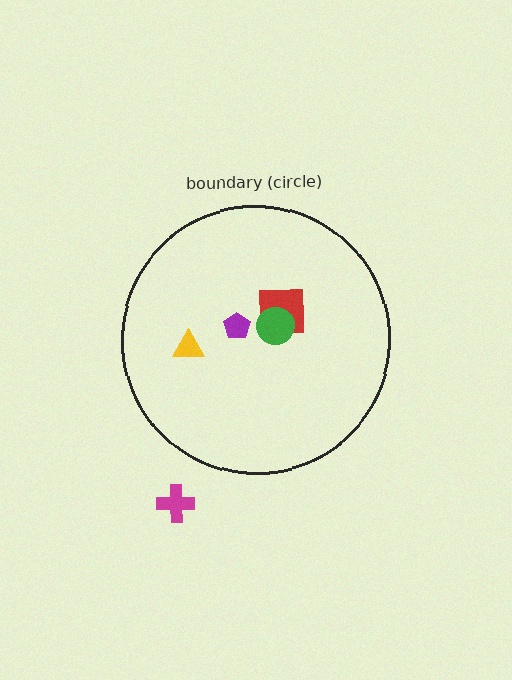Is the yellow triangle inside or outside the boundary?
Inside.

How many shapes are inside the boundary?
4 inside, 1 outside.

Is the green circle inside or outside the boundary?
Inside.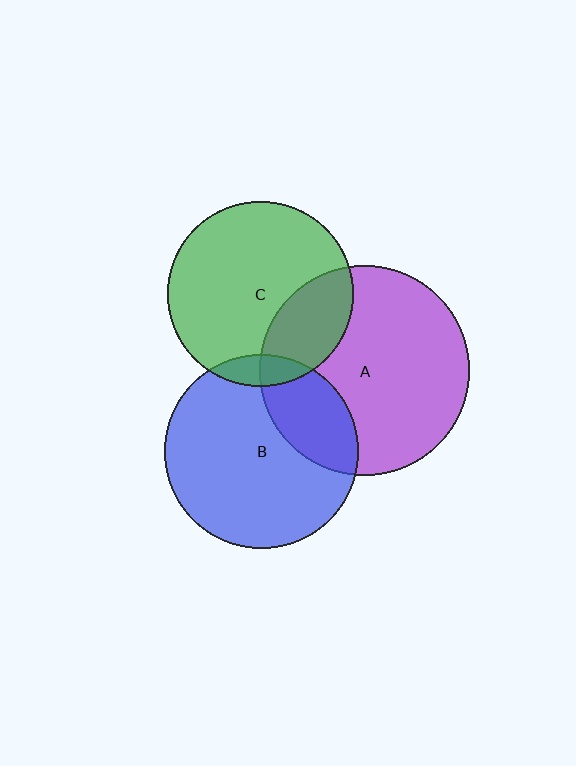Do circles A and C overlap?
Yes.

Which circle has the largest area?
Circle A (purple).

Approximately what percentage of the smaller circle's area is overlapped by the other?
Approximately 25%.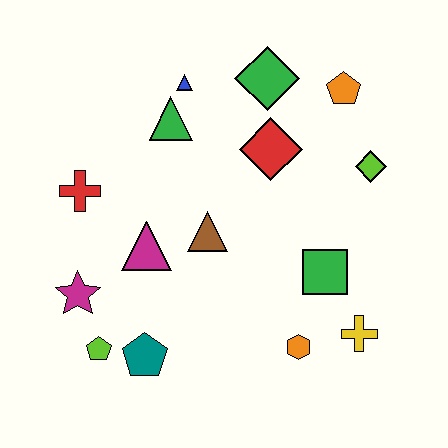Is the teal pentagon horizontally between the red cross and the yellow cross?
Yes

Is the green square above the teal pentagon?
Yes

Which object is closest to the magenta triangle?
The brown triangle is closest to the magenta triangle.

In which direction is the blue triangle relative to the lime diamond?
The blue triangle is to the left of the lime diamond.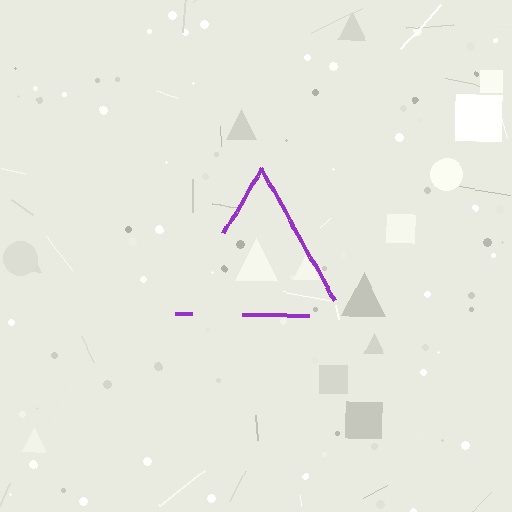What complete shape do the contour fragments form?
The contour fragments form a triangle.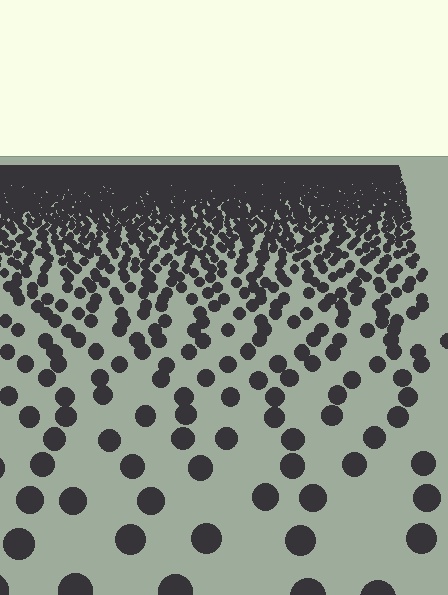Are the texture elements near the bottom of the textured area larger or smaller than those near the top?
Larger. Near the bottom, elements are closer to the viewer and appear at a bigger on-screen size.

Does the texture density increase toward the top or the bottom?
Density increases toward the top.